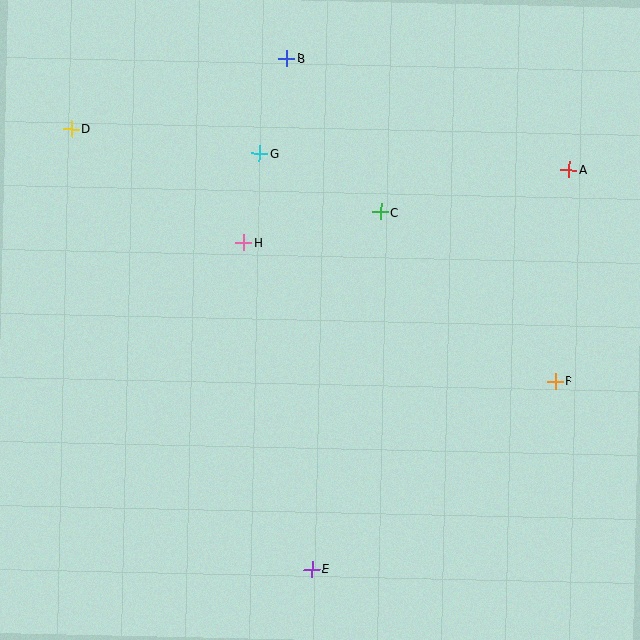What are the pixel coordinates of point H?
Point H is at (244, 242).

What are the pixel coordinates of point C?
Point C is at (381, 212).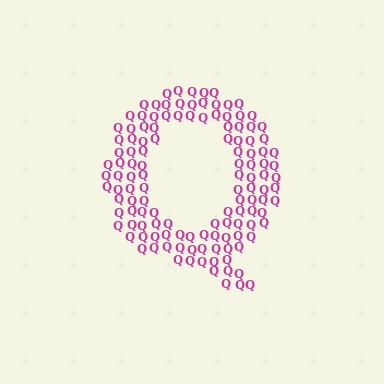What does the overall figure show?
The overall figure shows the letter Q.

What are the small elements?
The small elements are letter Q's.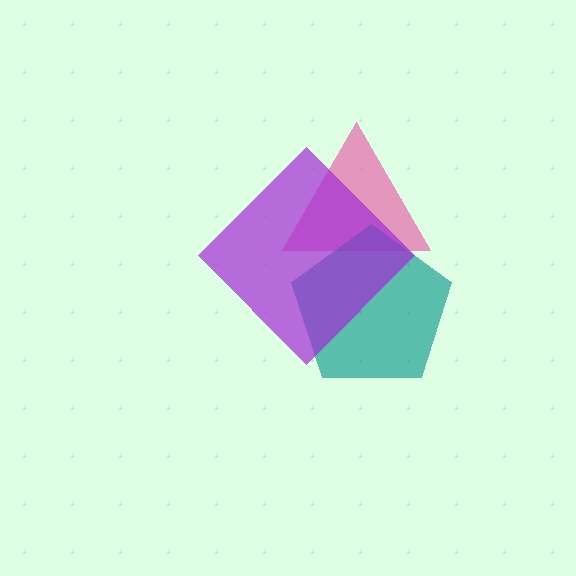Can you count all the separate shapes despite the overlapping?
Yes, there are 3 separate shapes.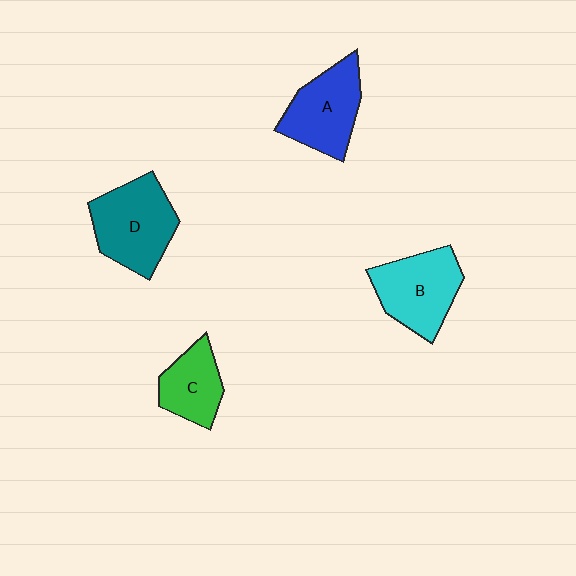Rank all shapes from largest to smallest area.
From largest to smallest: D (teal), B (cyan), A (blue), C (green).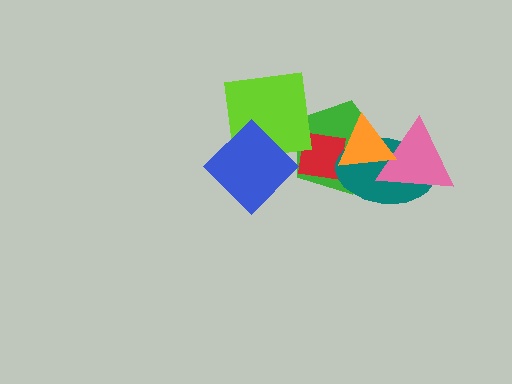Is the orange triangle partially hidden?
No, no other shape covers it.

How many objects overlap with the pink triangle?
3 objects overlap with the pink triangle.